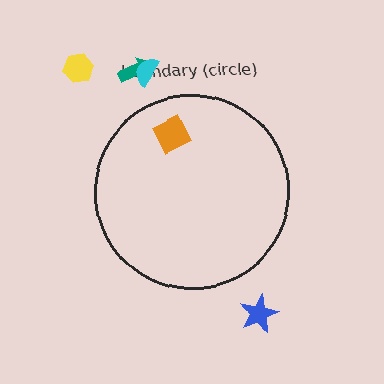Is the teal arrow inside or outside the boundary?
Outside.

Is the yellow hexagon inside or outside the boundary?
Outside.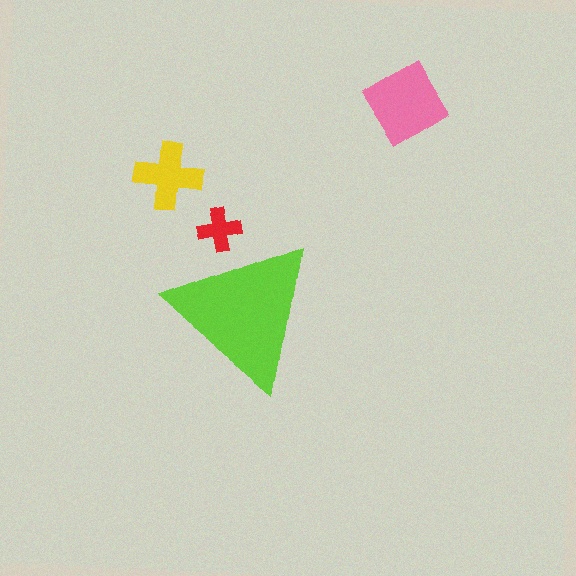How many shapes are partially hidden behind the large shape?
1 shape is partially hidden.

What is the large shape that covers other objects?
A lime triangle.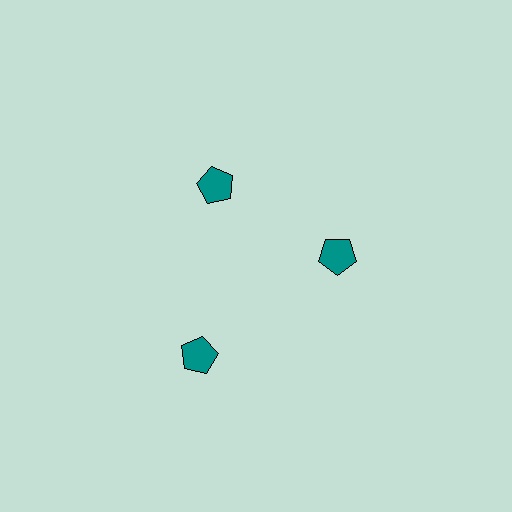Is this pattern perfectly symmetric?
No. The 3 teal pentagons are arranged in a ring, but one element near the 7 o'clock position is pushed outward from the center, breaking the 3-fold rotational symmetry.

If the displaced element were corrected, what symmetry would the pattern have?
It would have 3-fold rotational symmetry — the pattern would map onto itself every 120 degrees.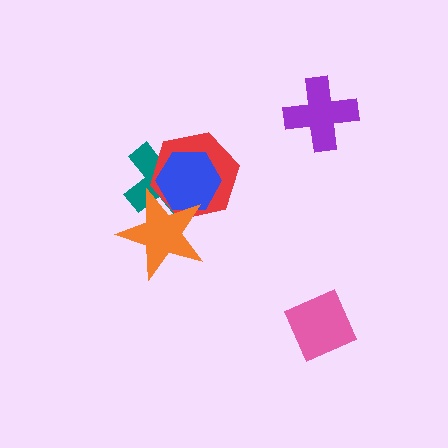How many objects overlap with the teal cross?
3 objects overlap with the teal cross.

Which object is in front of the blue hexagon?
The orange star is in front of the blue hexagon.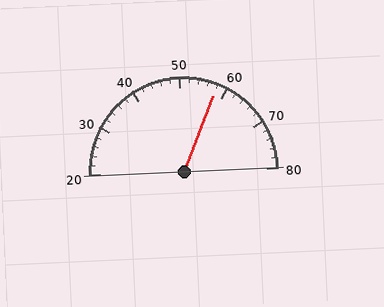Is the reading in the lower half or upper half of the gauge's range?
The reading is in the upper half of the range (20 to 80).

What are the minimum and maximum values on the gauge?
The gauge ranges from 20 to 80.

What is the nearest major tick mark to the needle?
The nearest major tick mark is 60.